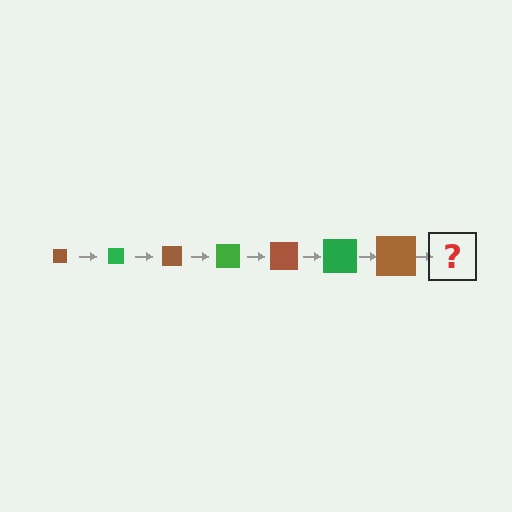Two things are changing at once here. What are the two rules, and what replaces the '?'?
The two rules are that the square grows larger each step and the color cycles through brown and green. The '?' should be a green square, larger than the previous one.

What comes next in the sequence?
The next element should be a green square, larger than the previous one.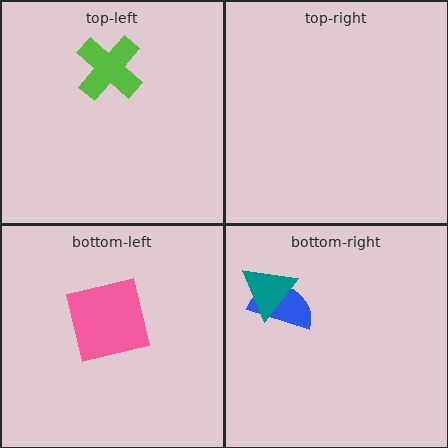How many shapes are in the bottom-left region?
1.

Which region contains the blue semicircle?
The bottom-right region.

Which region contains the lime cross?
The top-left region.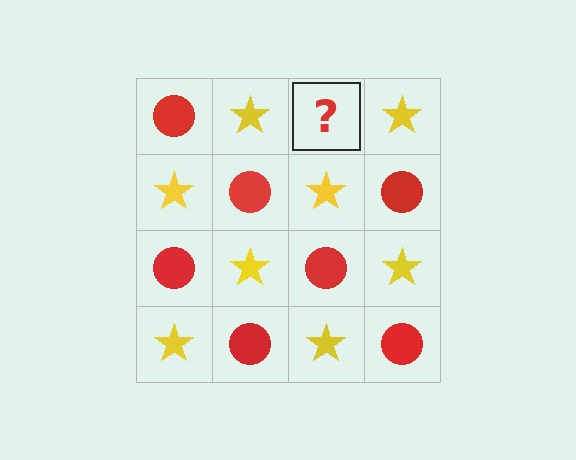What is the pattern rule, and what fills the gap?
The rule is that it alternates red circle and yellow star in a checkerboard pattern. The gap should be filled with a red circle.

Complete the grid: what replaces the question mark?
The question mark should be replaced with a red circle.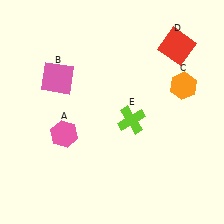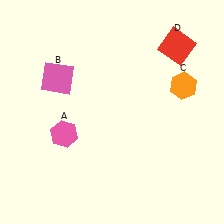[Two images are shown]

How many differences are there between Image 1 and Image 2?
There is 1 difference between the two images.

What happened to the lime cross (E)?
The lime cross (E) was removed in Image 2. It was in the bottom-right area of Image 1.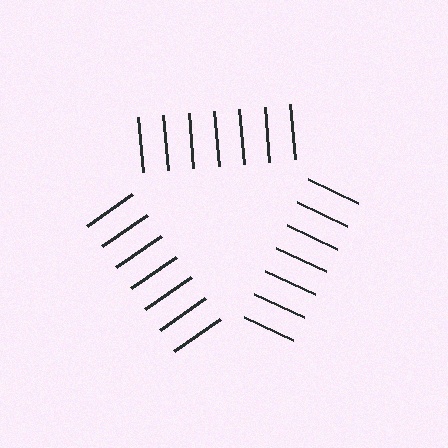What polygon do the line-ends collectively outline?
An illusory triangle — the line segments terminate on its edges but no continuous stroke is drawn.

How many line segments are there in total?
21 — 7 along each of the 3 edges.